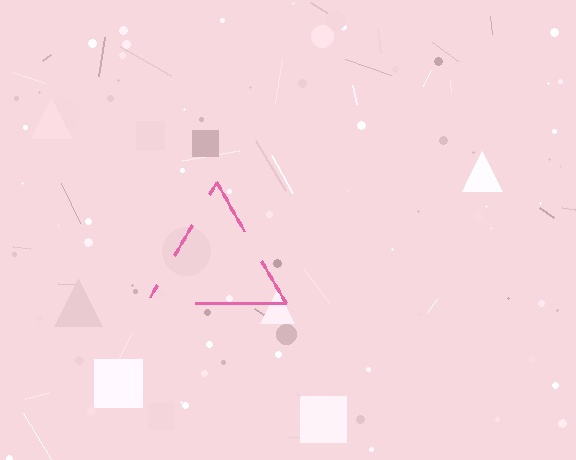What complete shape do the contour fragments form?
The contour fragments form a triangle.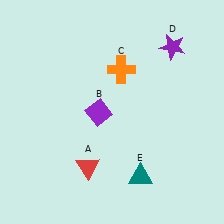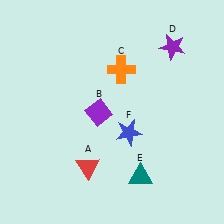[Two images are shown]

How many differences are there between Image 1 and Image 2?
There is 1 difference between the two images.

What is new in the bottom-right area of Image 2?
A blue star (F) was added in the bottom-right area of Image 2.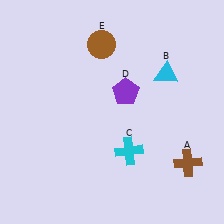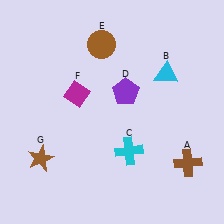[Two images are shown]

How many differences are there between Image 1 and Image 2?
There are 2 differences between the two images.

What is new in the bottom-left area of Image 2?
A brown star (G) was added in the bottom-left area of Image 2.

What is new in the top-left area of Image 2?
A magenta diamond (F) was added in the top-left area of Image 2.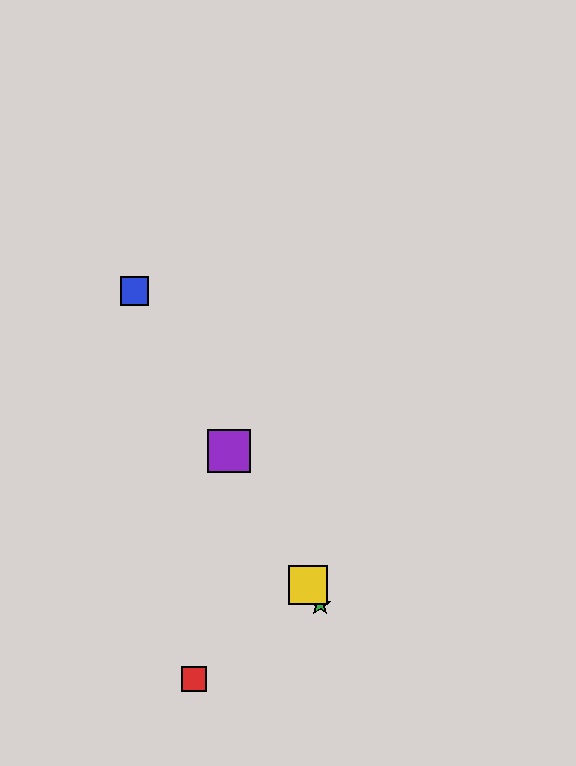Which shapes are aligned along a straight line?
The blue square, the green star, the yellow square, the purple square are aligned along a straight line.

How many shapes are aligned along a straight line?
4 shapes (the blue square, the green star, the yellow square, the purple square) are aligned along a straight line.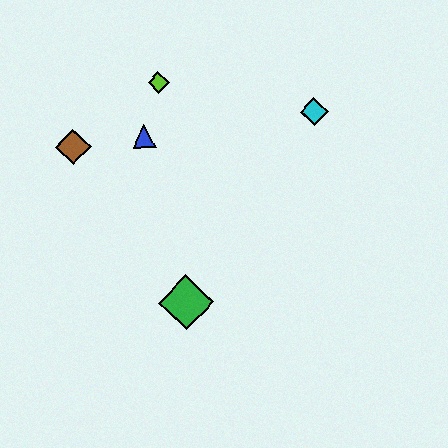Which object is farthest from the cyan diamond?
The brown diamond is farthest from the cyan diamond.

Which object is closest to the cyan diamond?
The lime diamond is closest to the cyan diamond.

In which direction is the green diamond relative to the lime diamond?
The green diamond is below the lime diamond.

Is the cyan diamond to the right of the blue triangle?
Yes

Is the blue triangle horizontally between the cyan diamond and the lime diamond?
No